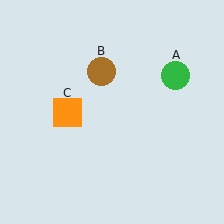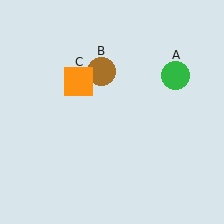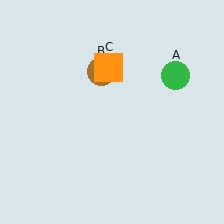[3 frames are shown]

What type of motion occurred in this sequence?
The orange square (object C) rotated clockwise around the center of the scene.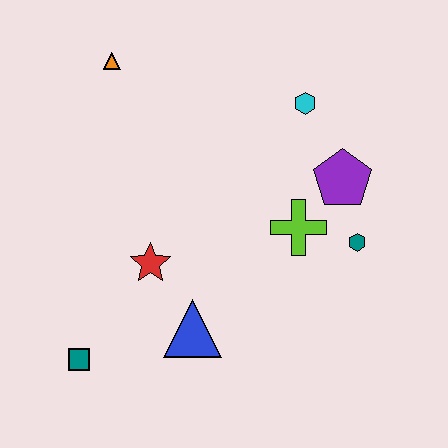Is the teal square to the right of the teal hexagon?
No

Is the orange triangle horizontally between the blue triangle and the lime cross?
No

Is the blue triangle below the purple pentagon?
Yes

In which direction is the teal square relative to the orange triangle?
The teal square is below the orange triangle.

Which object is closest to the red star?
The blue triangle is closest to the red star.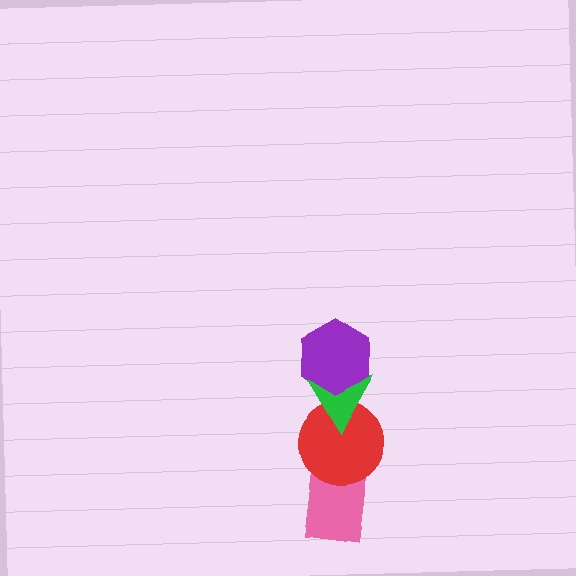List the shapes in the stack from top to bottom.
From top to bottom: the purple hexagon, the green triangle, the red circle, the pink rectangle.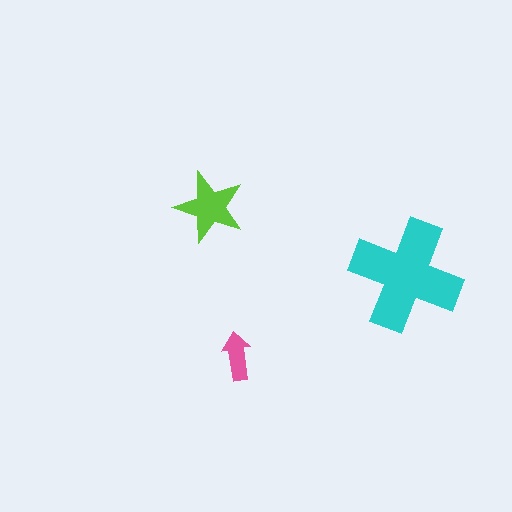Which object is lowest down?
The pink arrow is bottommost.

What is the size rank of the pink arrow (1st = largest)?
3rd.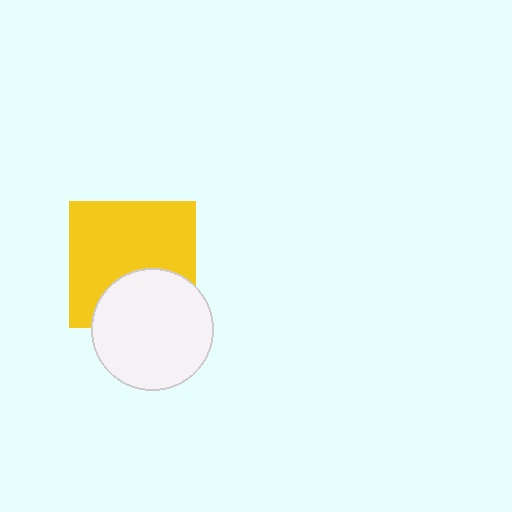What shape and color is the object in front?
The object in front is a white circle.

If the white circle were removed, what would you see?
You would see the complete yellow square.